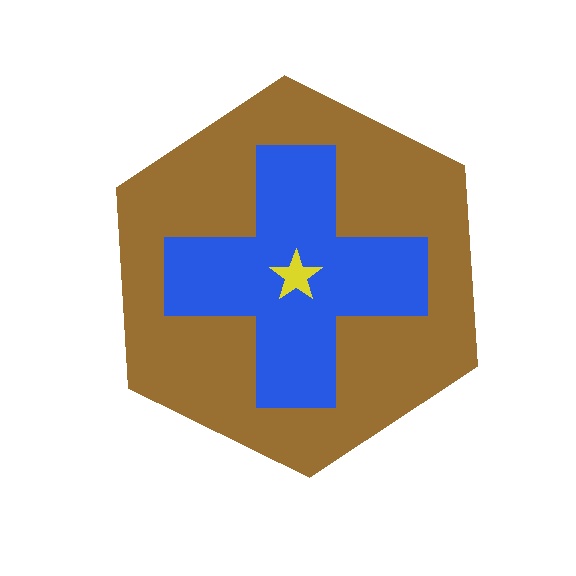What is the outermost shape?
The brown hexagon.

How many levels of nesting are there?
3.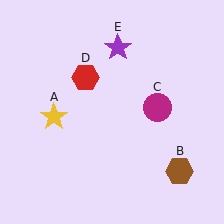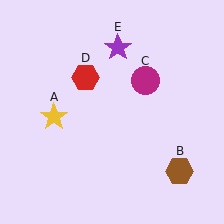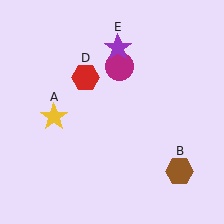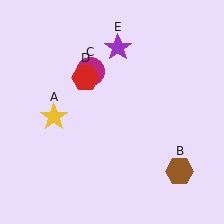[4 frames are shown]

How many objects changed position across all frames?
1 object changed position: magenta circle (object C).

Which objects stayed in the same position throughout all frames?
Yellow star (object A) and brown hexagon (object B) and red hexagon (object D) and purple star (object E) remained stationary.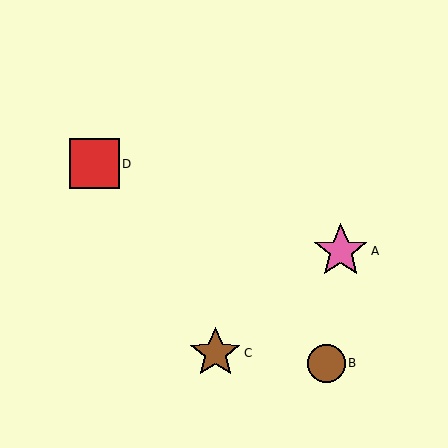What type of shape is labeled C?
Shape C is a brown star.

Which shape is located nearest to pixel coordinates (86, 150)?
The red square (labeled D) at (94, 164) is nearest to that location.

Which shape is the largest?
The pink star (labeled A) is the largest.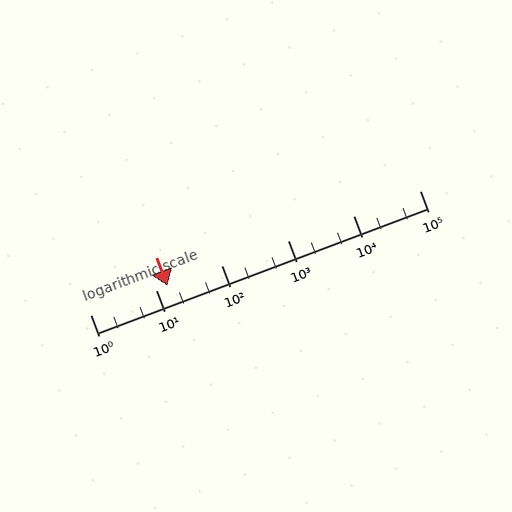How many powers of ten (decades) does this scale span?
The scale spans 5 decades, from 1 to 100000.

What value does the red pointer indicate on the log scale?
The pointer indicates approximately 15.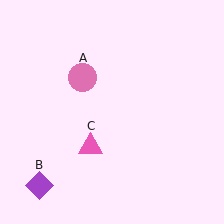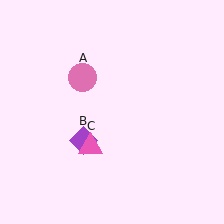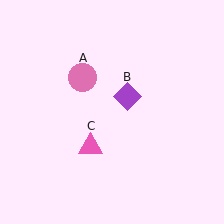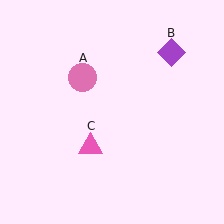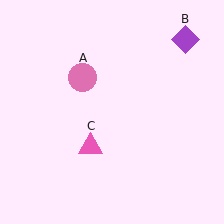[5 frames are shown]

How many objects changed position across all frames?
1 object changed position: purple diamond (object B).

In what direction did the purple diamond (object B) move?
The purple diamond (object B) moved up and to the right.